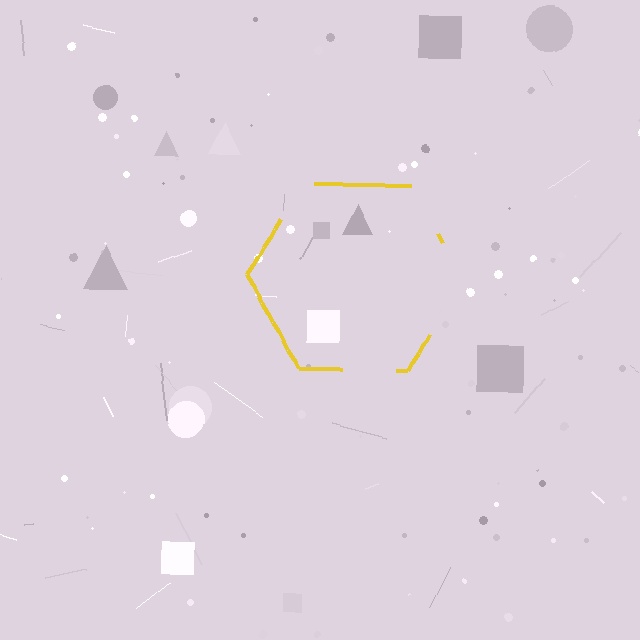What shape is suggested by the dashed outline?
The dashed outline suggests a hexagon.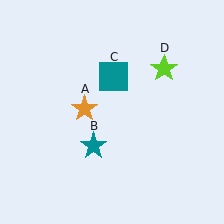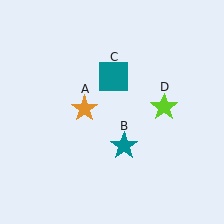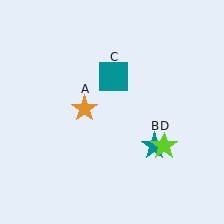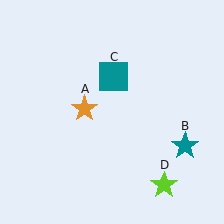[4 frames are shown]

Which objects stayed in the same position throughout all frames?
Orange star (object A) and teal square (object C) remained stationary.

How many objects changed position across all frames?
2 objects changed position: teal star (object B), lime star (object D).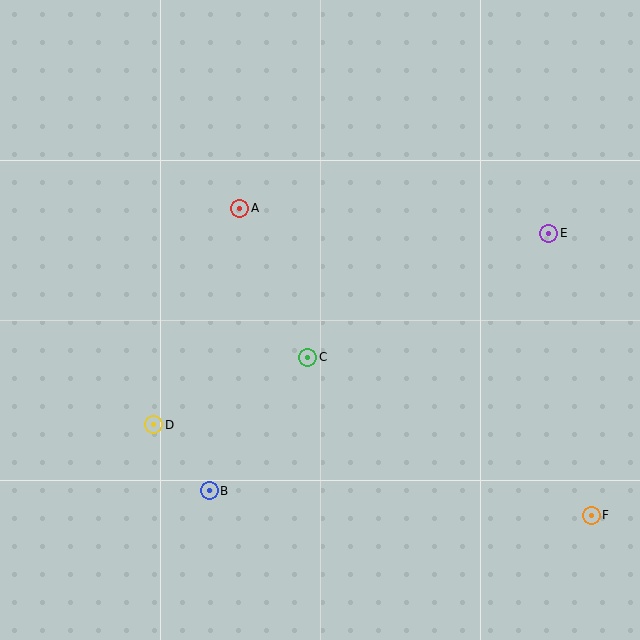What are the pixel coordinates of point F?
Point F is at (591, 515).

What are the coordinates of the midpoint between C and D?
The midpoint between C and D is at (231, 391).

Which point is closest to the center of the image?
Point C at (308, 357) is closest to the center.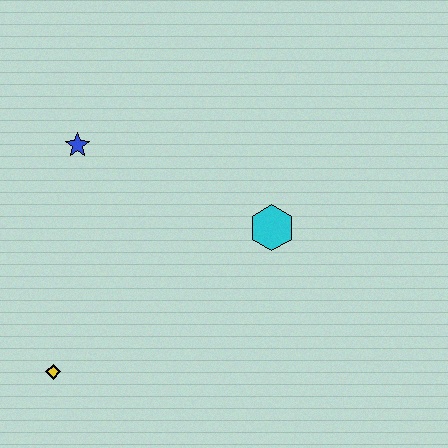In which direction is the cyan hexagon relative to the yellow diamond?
The cyan hexagon is to the right of the yellow diamond.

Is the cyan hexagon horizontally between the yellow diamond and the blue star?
No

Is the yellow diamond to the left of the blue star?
Yes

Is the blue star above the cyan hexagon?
Yes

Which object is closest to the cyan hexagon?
The blue star is closest to the cyan hexagon.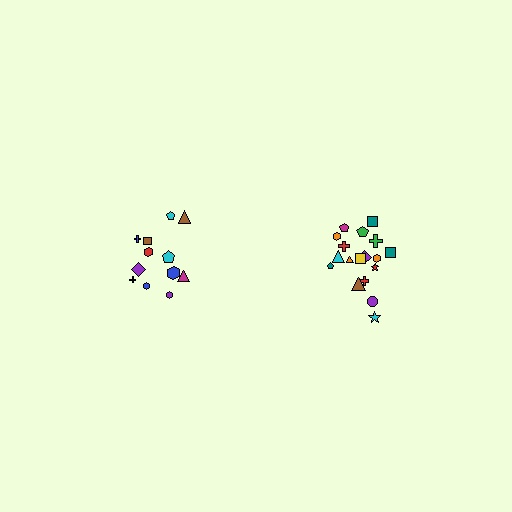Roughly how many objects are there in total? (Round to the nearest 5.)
Roughly 30 objects in total.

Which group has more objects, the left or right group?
The right group.